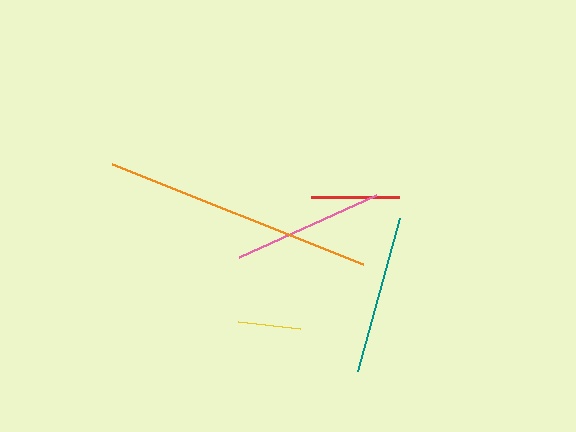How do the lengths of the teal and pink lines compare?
The teal and pink lines are approximately the same length.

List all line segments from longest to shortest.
From longest to shortest: orange, teal, pink, red, yellow.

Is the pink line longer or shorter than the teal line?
The teal line is longer than the pink line.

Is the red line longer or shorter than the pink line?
The pink line is longer than the red line.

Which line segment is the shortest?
The yellow line is the shortest at approximately 62 pixels.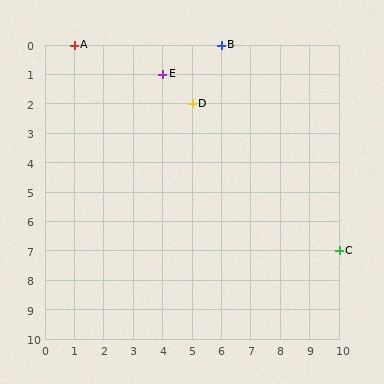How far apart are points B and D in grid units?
Points B and D are 1 column and 2 rows apart (about 2.2 grid units diagonally).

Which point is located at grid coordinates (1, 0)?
Point A is at (1, 0).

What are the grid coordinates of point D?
Point D is at grid coordinates (5, 2).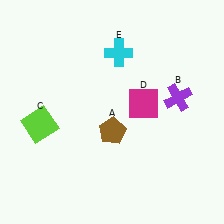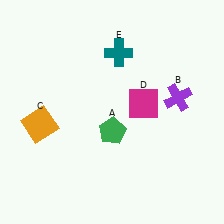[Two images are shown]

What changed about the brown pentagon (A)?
In Image 1, A is brown. In Image 2, it changed to green.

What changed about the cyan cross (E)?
In Image 1, E is cyan. In Image 2, it changed to teal.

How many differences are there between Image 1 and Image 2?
There are 3 differences between the two images.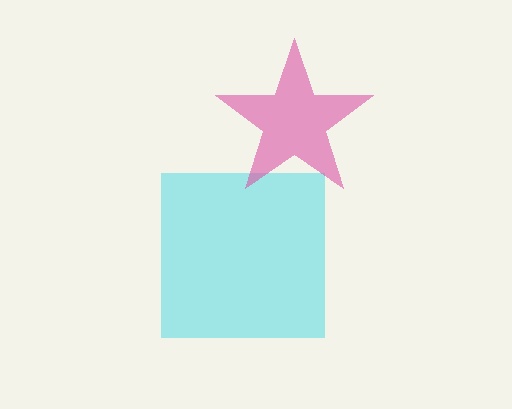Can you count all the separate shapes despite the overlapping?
Yes, there are 2 separate shapes.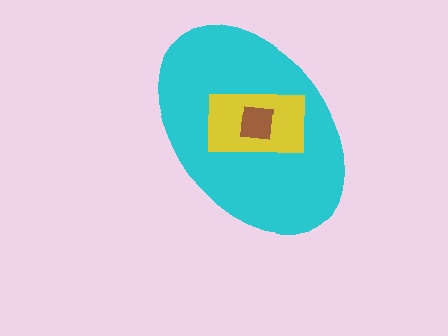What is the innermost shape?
The brown square.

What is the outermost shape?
The cyan ellipse.